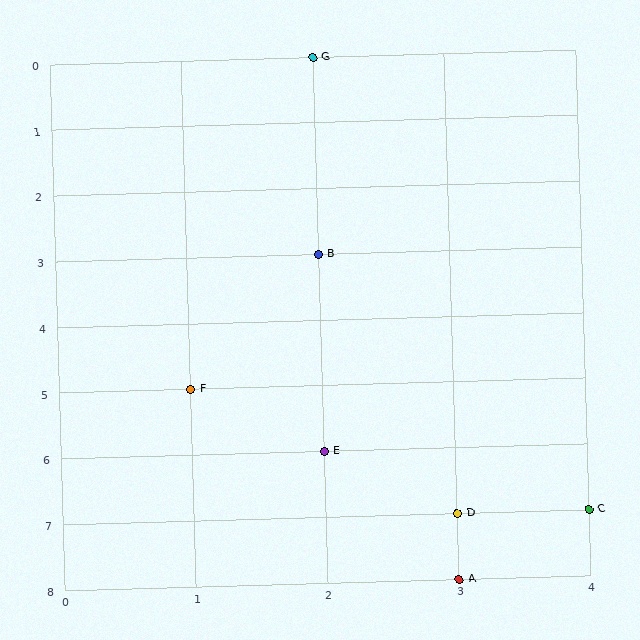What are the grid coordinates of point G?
Point G is at grid coordinates (2, 0).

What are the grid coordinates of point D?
Point D is at grid coordinates (3, 7).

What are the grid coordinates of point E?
Point E is at grid coordinates (2, 6).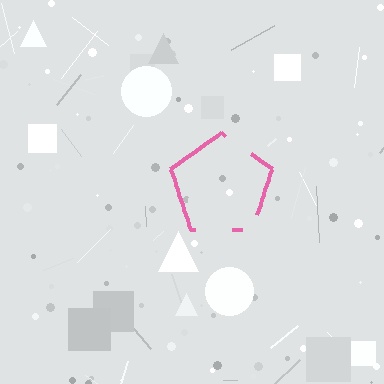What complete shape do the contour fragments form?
The contour fragments form a pentagon.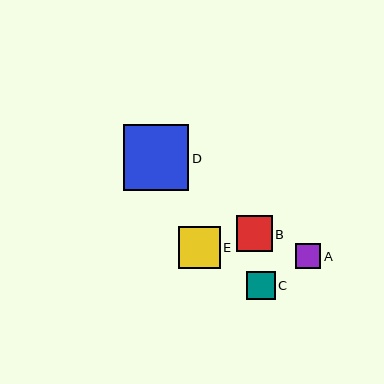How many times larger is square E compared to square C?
Square E is approximately 1.4 times the size of square C.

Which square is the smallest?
Square A is the smallest with a size of approximately 25 pixels.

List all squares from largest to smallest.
From largest to smallest: D, E, B, C, A.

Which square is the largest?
Square D is the largest with a size of approximately 66 pixels.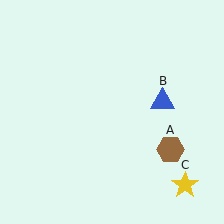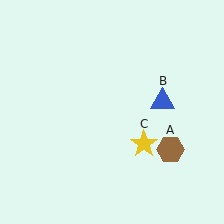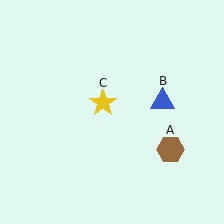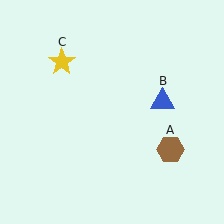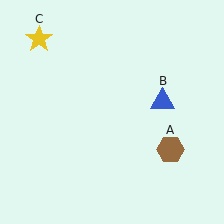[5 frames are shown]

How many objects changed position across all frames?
1 object changed position: yellow star (object C).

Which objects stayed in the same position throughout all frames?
Brown hexagon (object A) and blue triangle (object B) remained stationary.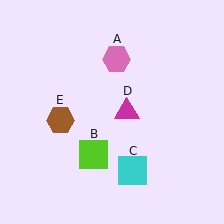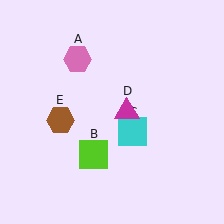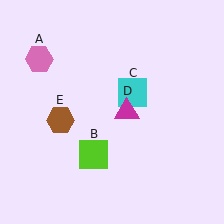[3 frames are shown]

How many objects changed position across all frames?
2 objects changed position: pink hexagon (object A), cyan square (object C).